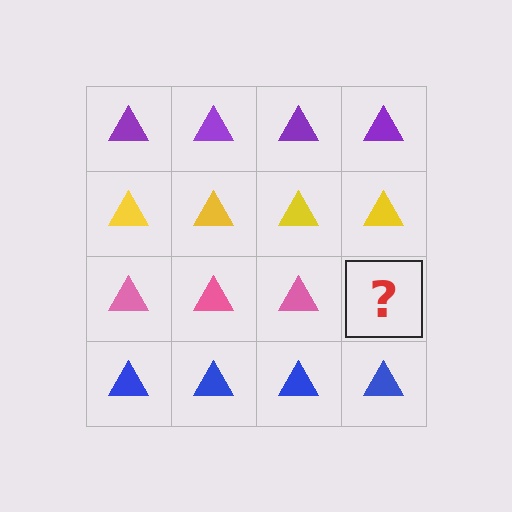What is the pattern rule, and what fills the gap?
The rule is that each row has a consistent color. The gap should be filled with a pink triangle.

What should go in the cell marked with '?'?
The missing cell should contain a pink triangle.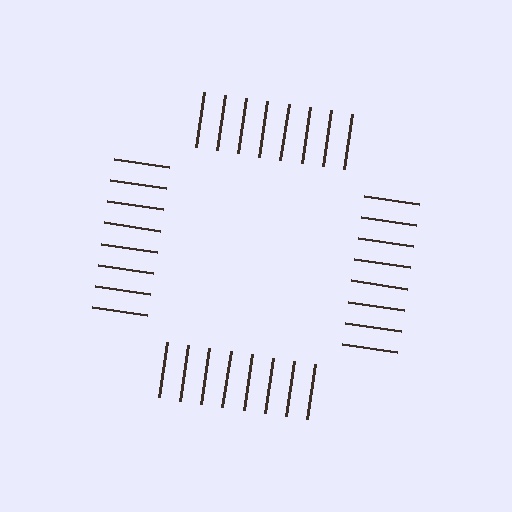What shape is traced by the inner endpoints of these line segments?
An illusory square — the line segments terminate on its edges but no continuous stroke is drawn.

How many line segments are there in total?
32 — 8 along each of the 4 edges.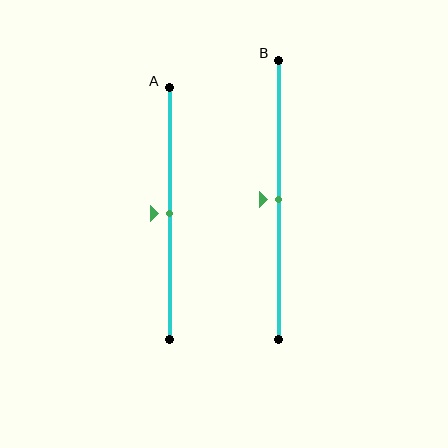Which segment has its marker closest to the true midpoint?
Segment A has its marker closest to the true midpoint.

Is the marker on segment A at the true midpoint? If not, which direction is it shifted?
Yes, the marker on segment A is at the true midpoint.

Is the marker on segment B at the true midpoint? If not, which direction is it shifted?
Yes, the marker on segment B is at the true midpoint.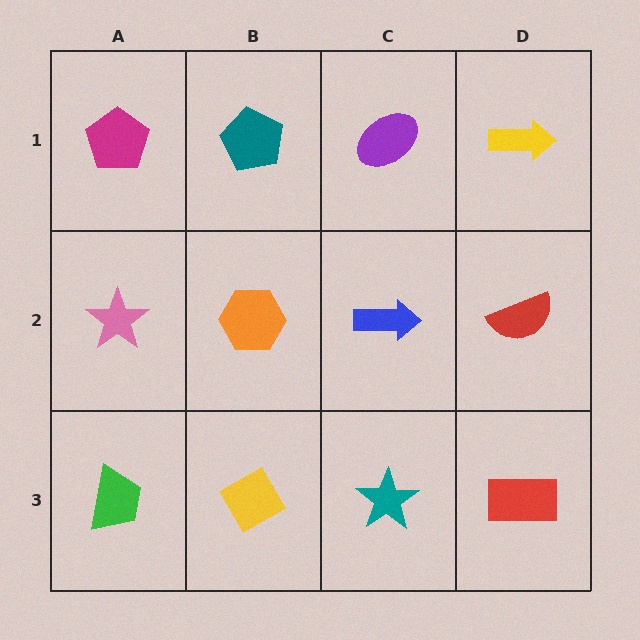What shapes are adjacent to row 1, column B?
An orange hexagon (row 2, column B), a magenta pentagon (row 1, column A), a purple ellipse (row 1, column C).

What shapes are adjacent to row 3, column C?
A blue arrow (row 2, column C), a yellow diamond (row 3, column B), a red rectangle (row 3, column D).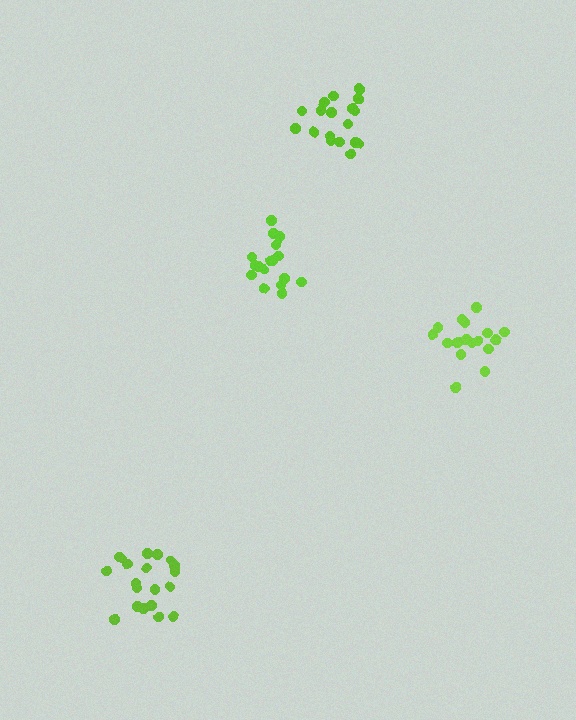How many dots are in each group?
Group 1: 17 dots, Group 2: 20 dots, Group 3: 18 dots, Group 4: 17 dots (72 total).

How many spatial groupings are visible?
There are 4 spatial groupings.